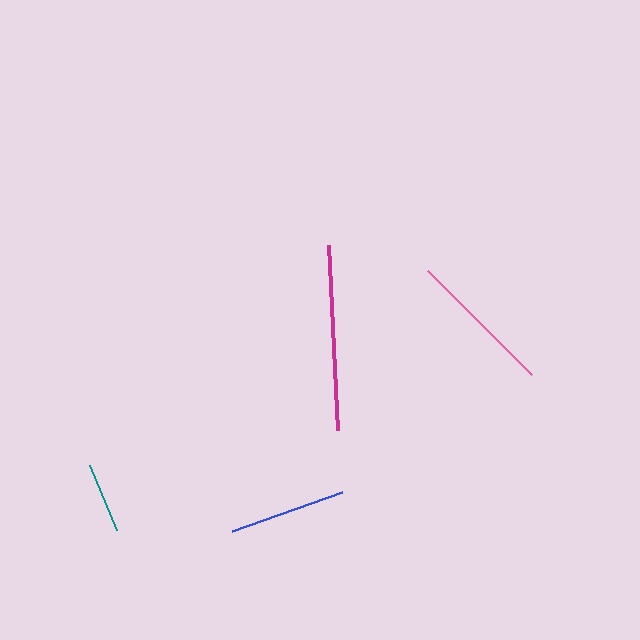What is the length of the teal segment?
The teal segment is approximately 71 pixels long.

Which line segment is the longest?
The magenta line is the longest at approximately 184 pixels.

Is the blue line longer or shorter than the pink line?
The pink line is longer than the blue line.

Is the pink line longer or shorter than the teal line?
The pink line is longer than the teal line.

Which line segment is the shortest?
The teal line is the shortest at approximately 71 pixels.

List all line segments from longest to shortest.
From longest to shortest: magenta, pink, blue, teal.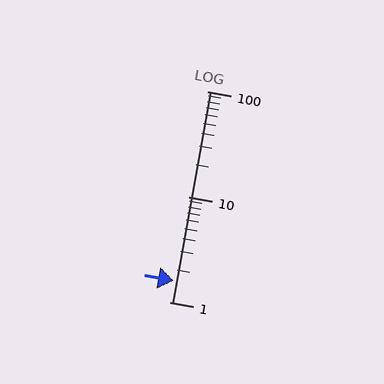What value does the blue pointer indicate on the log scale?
The pointer indicates approximately 1.6.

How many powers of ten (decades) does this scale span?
The scale spans 2 decades, from 1 to 100.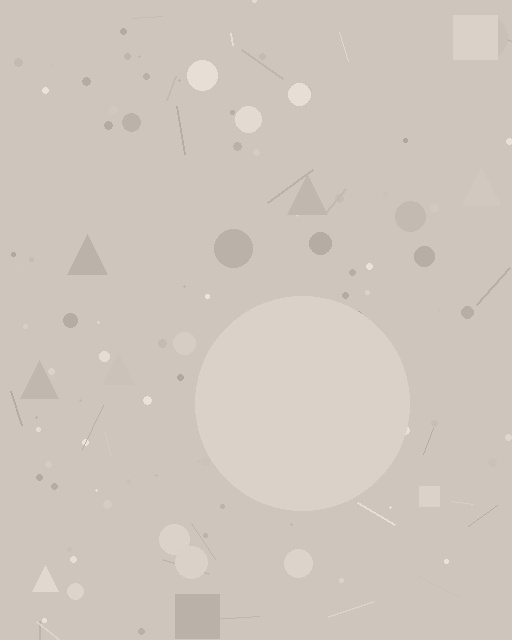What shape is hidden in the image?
A circle is hidden in the image.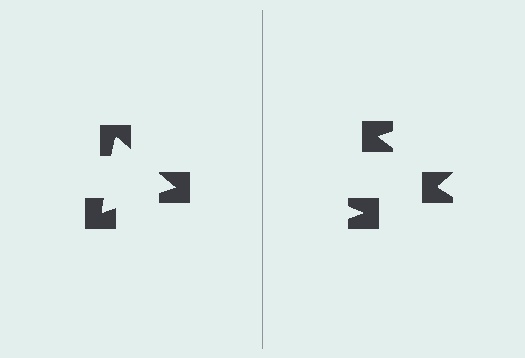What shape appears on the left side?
An illusory triangle.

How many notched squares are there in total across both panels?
6 — 3 on each side.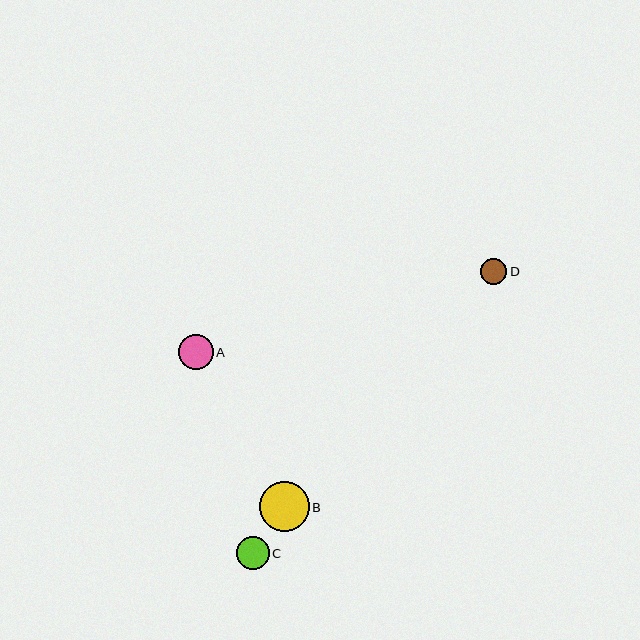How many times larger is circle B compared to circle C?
Circle B is approximately 1.5 times the size of circle C.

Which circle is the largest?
Circle B is the largest with a size of approximately 50 pixels.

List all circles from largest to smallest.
From largest to smallest: B, A, C, D.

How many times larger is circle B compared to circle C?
Circle B is approximately 1.5 times the size of circle C.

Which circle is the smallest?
Circle D is the smallest with a size of approximately 26 pixels.